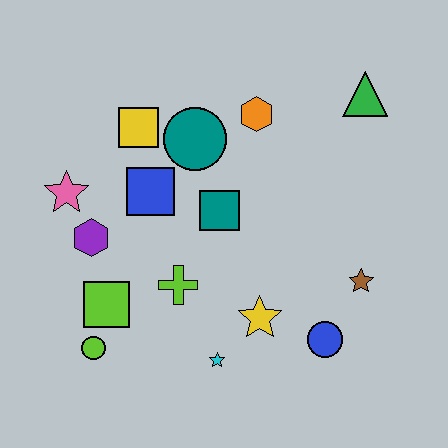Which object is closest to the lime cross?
The lime square is closest to the lime cross.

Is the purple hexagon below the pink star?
Yes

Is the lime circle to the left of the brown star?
Yes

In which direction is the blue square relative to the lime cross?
The blue square is above the lime cross.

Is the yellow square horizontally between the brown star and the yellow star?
No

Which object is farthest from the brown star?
The pink star is farthest from the brown star.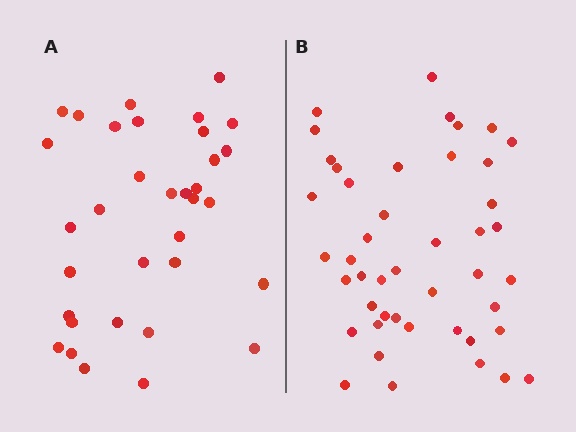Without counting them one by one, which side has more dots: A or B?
Region B (the right region) has more dots.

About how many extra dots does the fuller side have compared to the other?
Region B has roughly 12 or so more dots than region A.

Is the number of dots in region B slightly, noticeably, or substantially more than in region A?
Region B has noticeably more, but not dramatically so. The ratio is roughly 1.3 to 1.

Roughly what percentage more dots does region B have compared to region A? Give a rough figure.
About 30% more.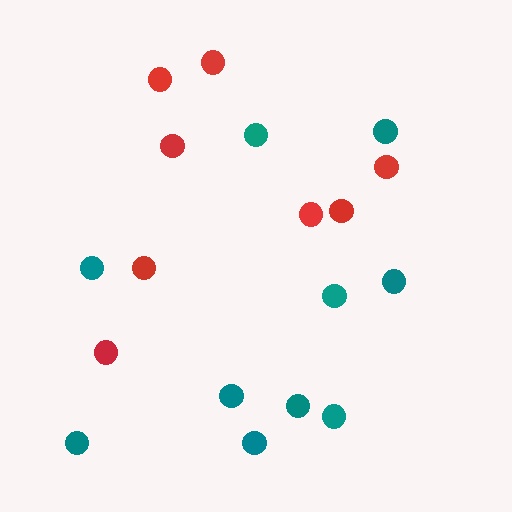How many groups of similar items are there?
There are 2 groups: one group of red circles (8) and one group of teal circles (10).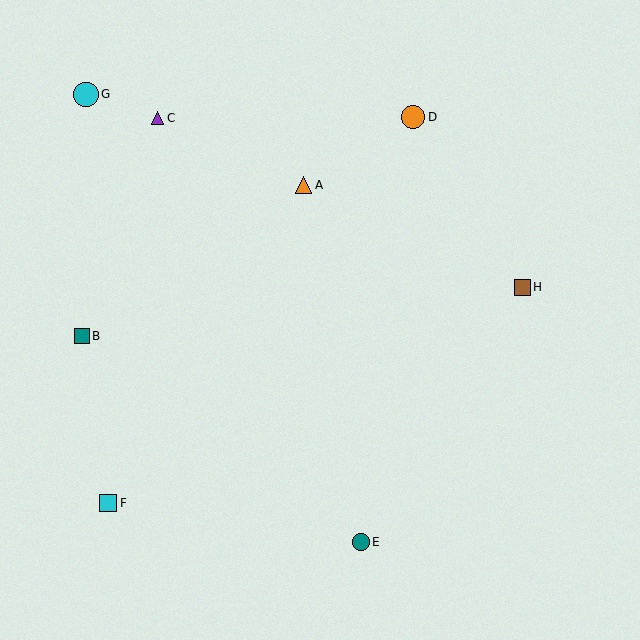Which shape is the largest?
The cyan circle (labeled G) is the largest.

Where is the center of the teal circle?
The center of the teal circle is at (361, 542).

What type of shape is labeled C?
Shape C is a purple triangle.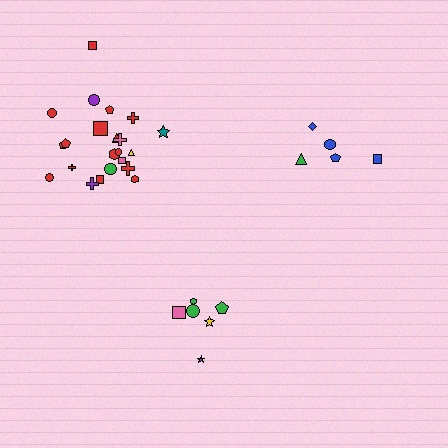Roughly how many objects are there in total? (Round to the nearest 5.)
Roughly 35 objects in total.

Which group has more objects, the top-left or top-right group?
The top-left group.